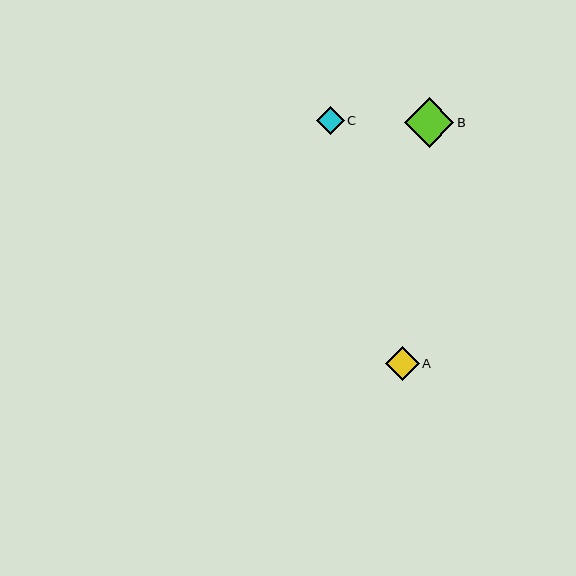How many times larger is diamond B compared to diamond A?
Diamond B is approximately 1.5 times the size of diamond A.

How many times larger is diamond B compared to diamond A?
Diamond B is approximately 1.5 times the size of diamond A.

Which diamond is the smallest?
Diamond C is the smallest with a size of approximately 28 pixels.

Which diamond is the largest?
Diamond B is the largest with a size of approximately 50 pixels.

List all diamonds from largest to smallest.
From largest to smallest: B, A, C.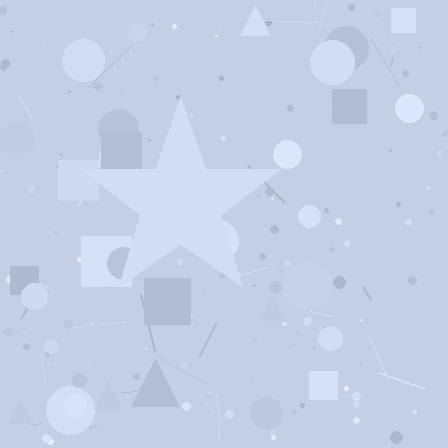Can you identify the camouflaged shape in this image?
The camouflaged shape is a star.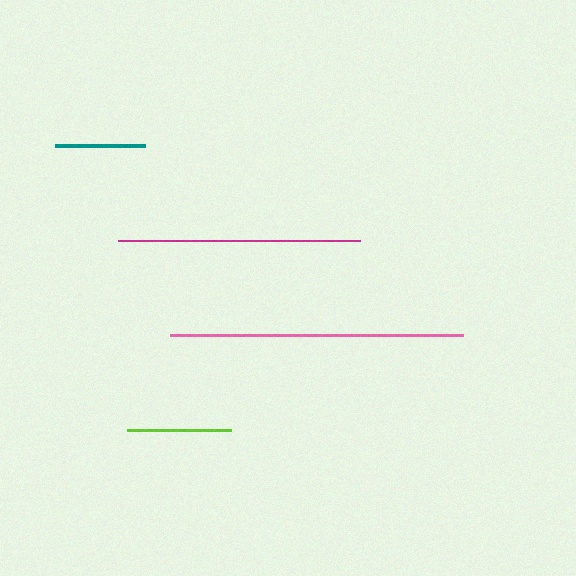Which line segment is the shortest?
The teal line is the shortest at approximately 89 pixels.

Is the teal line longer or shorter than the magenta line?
The magenta line is longer than the teal line.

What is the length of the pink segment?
The pink segment is approximately 293 pixels long.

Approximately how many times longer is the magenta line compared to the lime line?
The magenta line is approximately 2.3 times the length of the lime line.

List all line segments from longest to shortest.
From longest to shortest: pink, magenta, lime, teal.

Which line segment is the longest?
The pink line is the longest at approximately 293 pixels.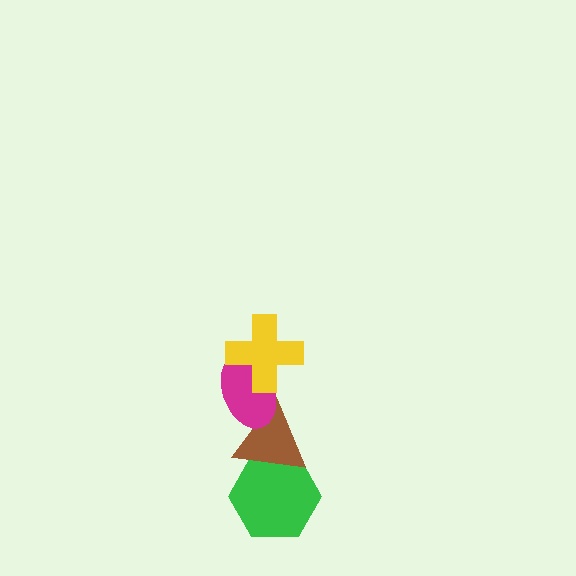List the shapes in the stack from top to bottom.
From top to bottom: the yellow cross, the magenta ellipse, the brown triangle, the green hexagon.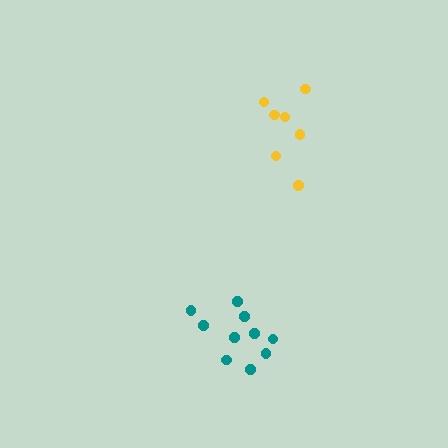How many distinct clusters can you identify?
There are 2 distinct clusters.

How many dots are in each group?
Group 1: 10 dots, Group 2: 7 dots (17 total).